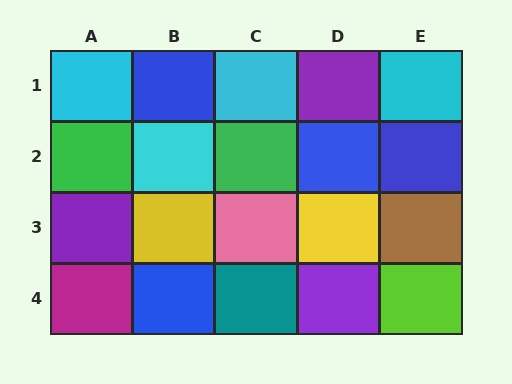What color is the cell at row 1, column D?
Purple.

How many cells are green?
2 cells are green.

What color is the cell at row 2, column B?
Cyan.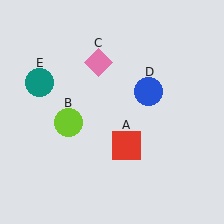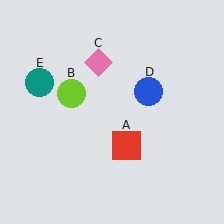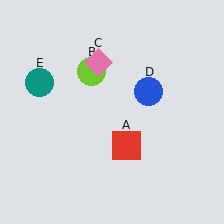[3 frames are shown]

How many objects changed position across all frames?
1 object changed position: lime circle (object B).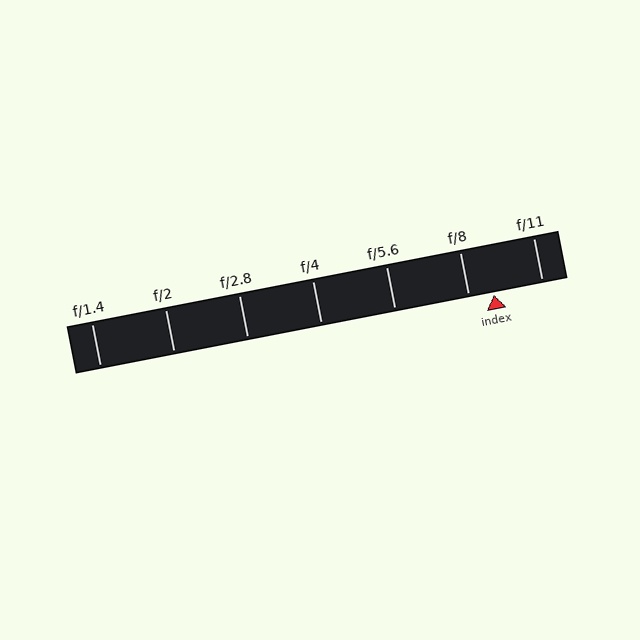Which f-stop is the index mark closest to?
The index mark is closest to f/8.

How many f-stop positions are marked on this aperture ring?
There are 7 f-stop positions marked.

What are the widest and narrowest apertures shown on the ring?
The widest aperture shown is f/1.4 and the narrowest is f/11.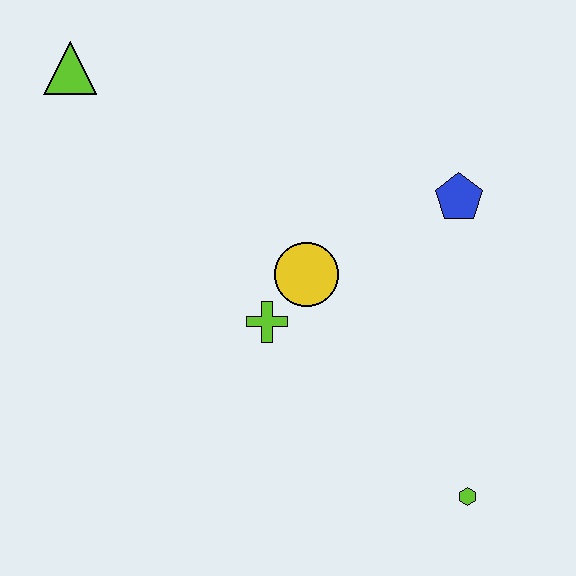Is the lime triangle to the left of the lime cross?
Yes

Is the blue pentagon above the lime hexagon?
Yes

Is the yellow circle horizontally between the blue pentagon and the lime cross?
Yes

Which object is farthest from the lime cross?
The lime triangle is farthest from the lime cross.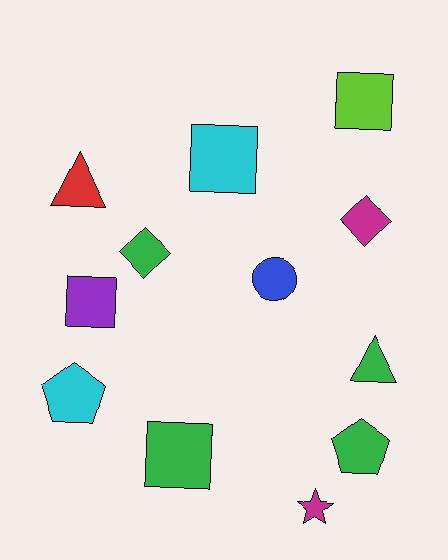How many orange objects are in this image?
There are no orange objects.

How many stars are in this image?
There is 1 star.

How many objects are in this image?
There are 12 objects.